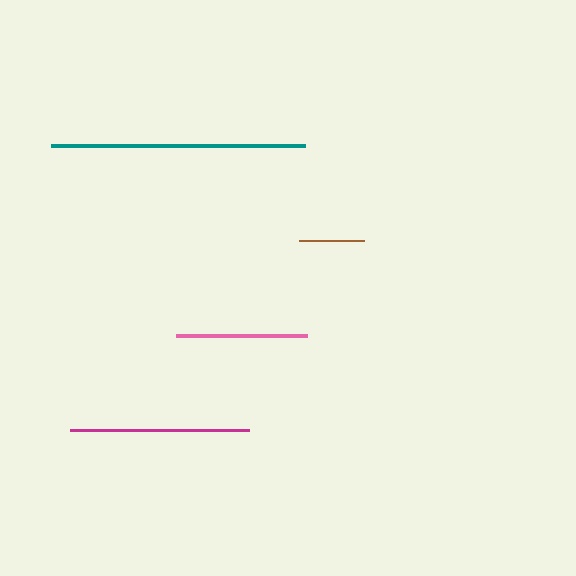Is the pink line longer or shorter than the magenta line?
The magenta line is longer than the pink line.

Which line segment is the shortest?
The brown line is the shortest at approximately 65 pixels.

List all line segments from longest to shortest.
From longest to shortest: teal, magenta, pink, brown.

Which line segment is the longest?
The teal line is the longest at approximately 254 pixels.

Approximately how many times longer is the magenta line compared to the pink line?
The magenta line is approximately 1.4 times the length of the pink line.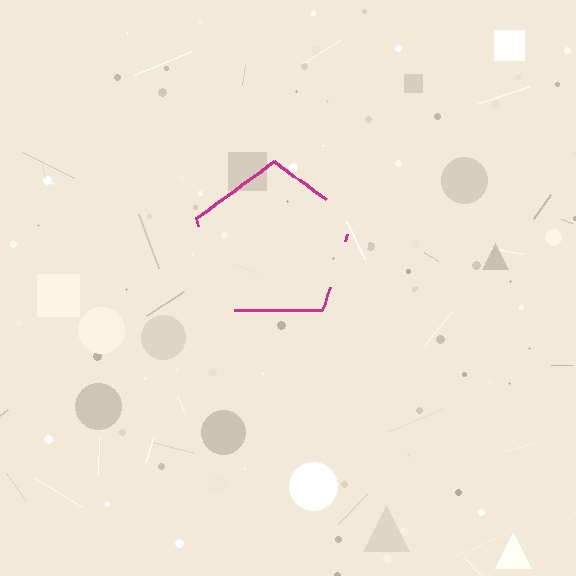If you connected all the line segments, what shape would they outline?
They would outline a pentagon.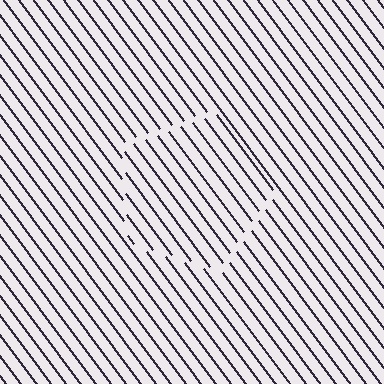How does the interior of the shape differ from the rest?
The interior of the shape contains the same grating, shifted by half a period — the contour is defined by the phase discontinuity where line-ends from the inner and outer gratings abut.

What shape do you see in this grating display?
An illusory pentagon. The interior of the shape contains the same grating, shifted by half a period — the contour is defined by the phase discontinuity where line-ends from the inner and outer gratings abut.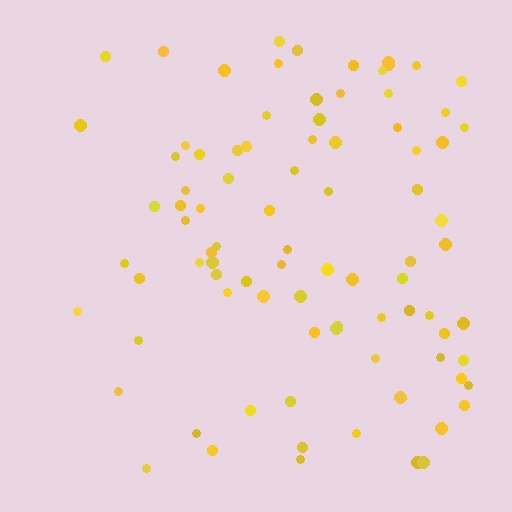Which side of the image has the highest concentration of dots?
The right.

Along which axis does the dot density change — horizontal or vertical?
Horizontal.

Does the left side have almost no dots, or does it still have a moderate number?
Still a moderate number, just noticeably fewer than the right.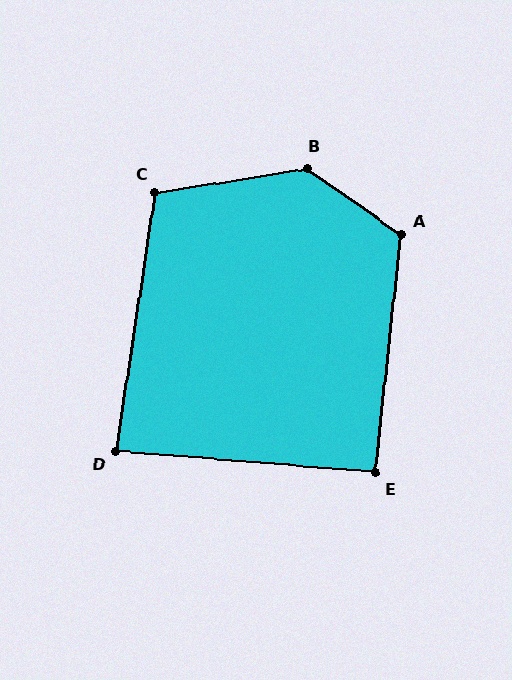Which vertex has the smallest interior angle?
D, at approximately 86 degrees.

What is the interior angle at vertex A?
Approximately 119 degrees (obtuse).